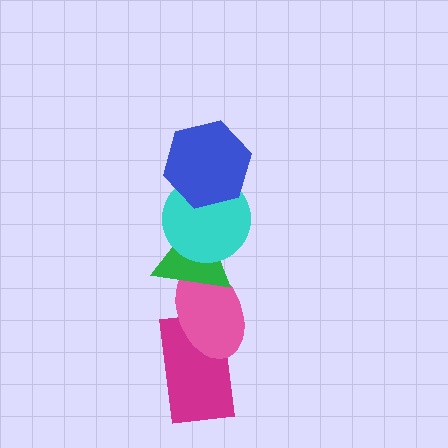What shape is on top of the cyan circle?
The blue hexagon is on top of the cyan circle.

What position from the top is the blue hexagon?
The blue hexagon is 1st from the top.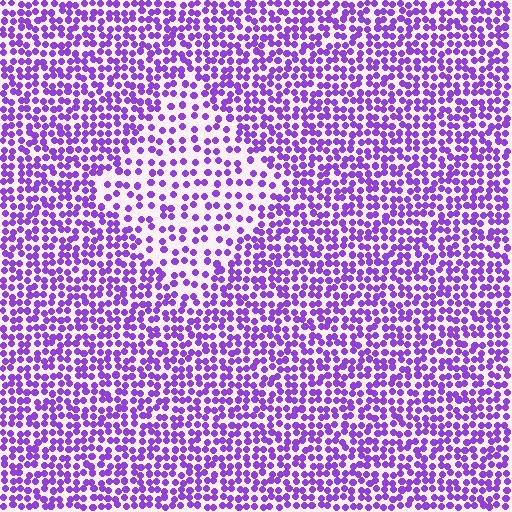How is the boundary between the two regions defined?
The boundary is defined by a change in element density (approximately 1.9x ratio). All elements are the same color, size, and shape.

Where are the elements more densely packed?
The elements are more densely packed outside the diamond boundary.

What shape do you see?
I see a diamond.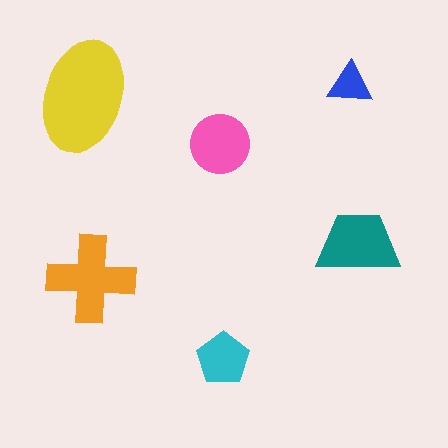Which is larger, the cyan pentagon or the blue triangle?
The cyan pentagon.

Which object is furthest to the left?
The yellow ellipse is leftmost.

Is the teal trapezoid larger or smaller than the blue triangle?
Larger.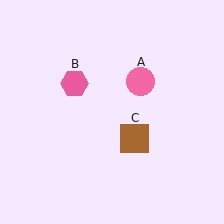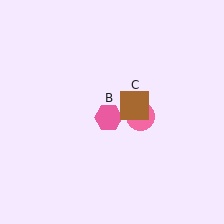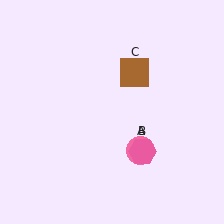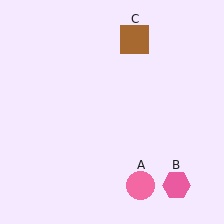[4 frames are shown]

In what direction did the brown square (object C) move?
The brown square (object C) moved up.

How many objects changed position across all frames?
3 objects changed position: pink circle (object A), pink hexagon (object B), brown square (object C).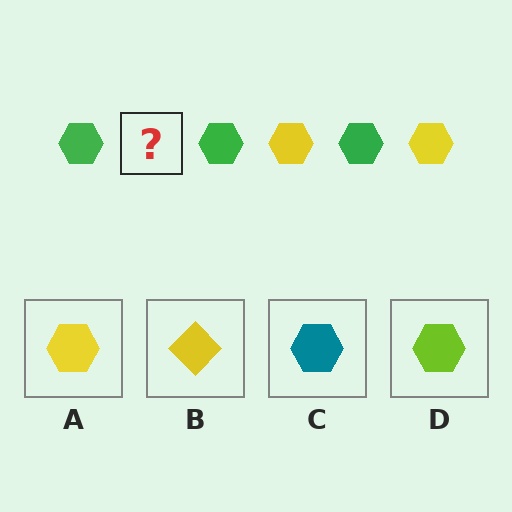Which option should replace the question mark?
Option A.